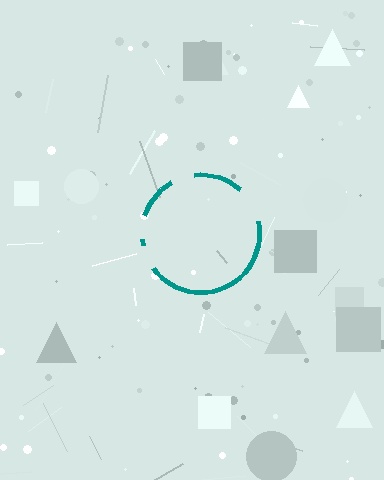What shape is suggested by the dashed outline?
The dashed outline suggests a circle.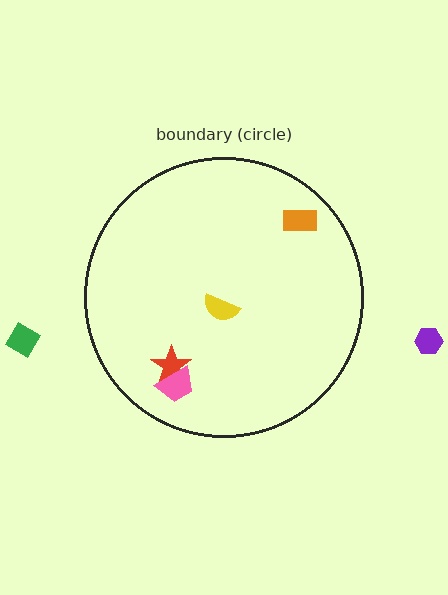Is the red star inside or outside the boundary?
Inside.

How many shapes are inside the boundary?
4 inside, 2 outside.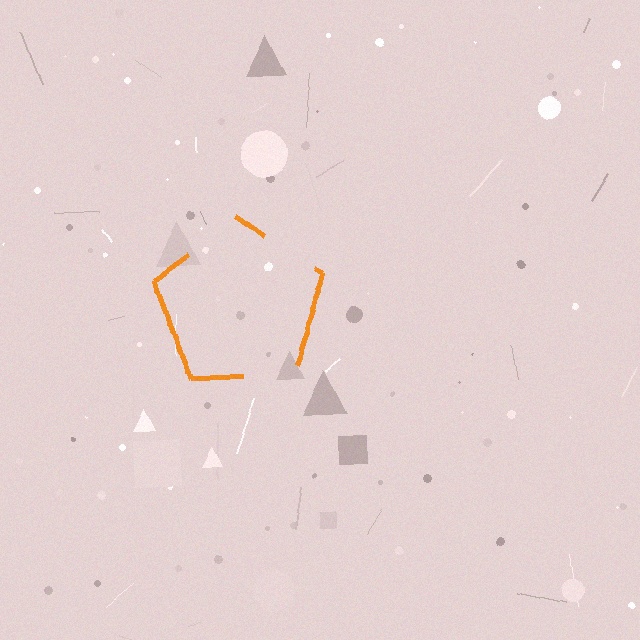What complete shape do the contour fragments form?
The contour fragments form a pentagon.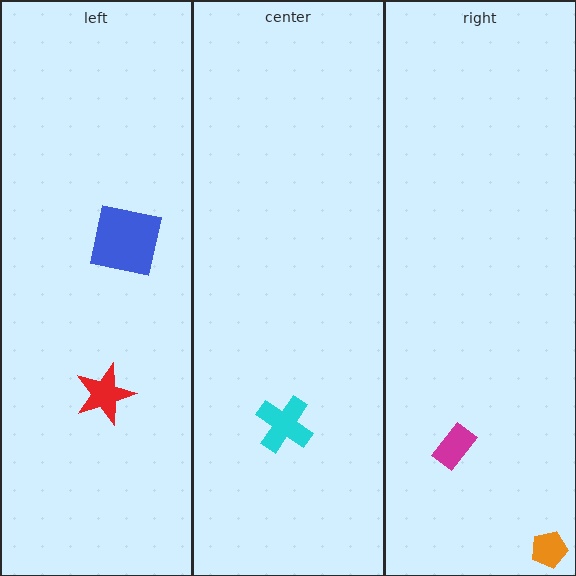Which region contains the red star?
The left region.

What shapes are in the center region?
The cyan cross.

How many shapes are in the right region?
2.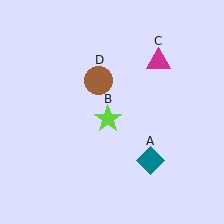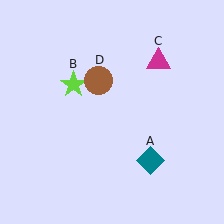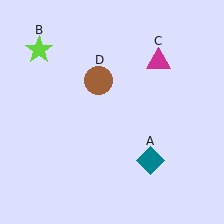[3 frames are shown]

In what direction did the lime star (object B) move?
The lime star (object B) moved up and to the left.